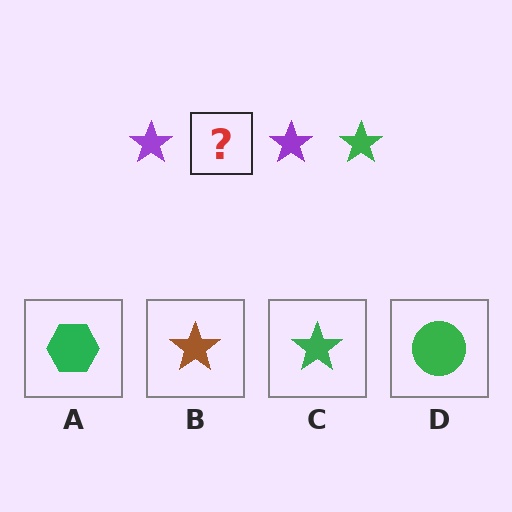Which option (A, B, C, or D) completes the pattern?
C.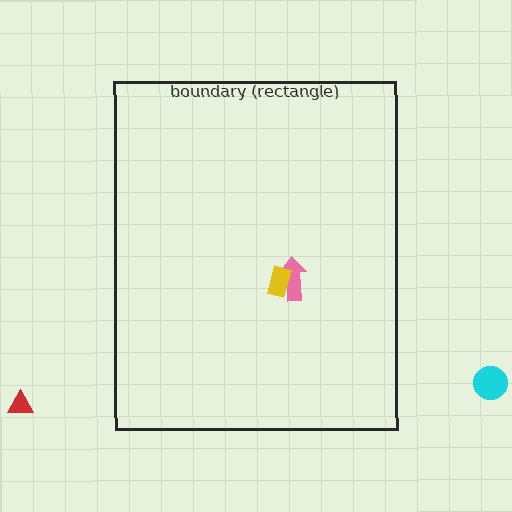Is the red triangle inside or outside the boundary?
Outside.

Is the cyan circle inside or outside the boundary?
Outside.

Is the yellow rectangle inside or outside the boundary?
Inside.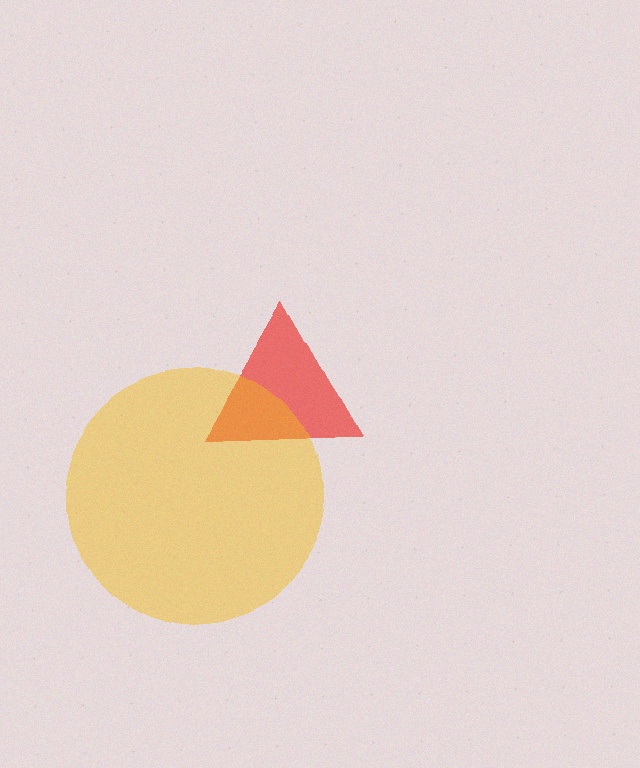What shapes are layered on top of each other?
The layered shapes are: a red triangle, a yellow circle.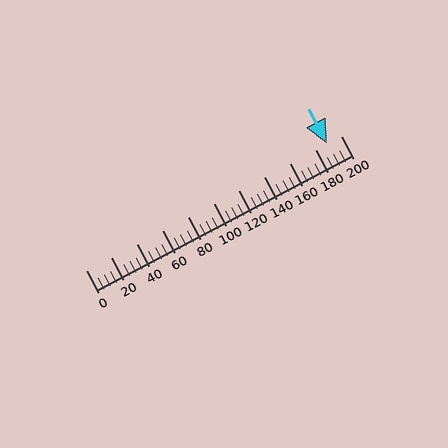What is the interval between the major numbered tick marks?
The major tick marks are spaced 20 units apart.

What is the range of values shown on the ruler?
The ruler shows values from 0 to 200.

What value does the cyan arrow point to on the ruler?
The cyan arrow points to approximately 189.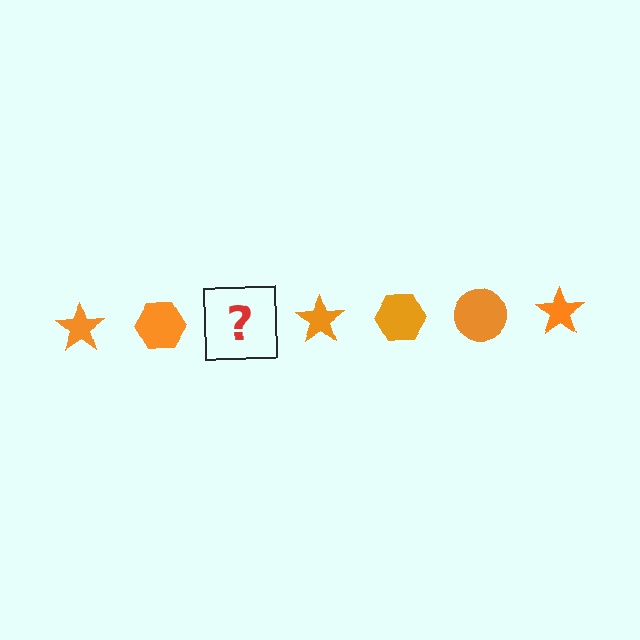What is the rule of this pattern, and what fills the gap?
The rule is that the pattern cycles through star, hexagon, circle shapes in orange. The gap should be filled with an orange circle.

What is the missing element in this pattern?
The missing element is an orange circle.